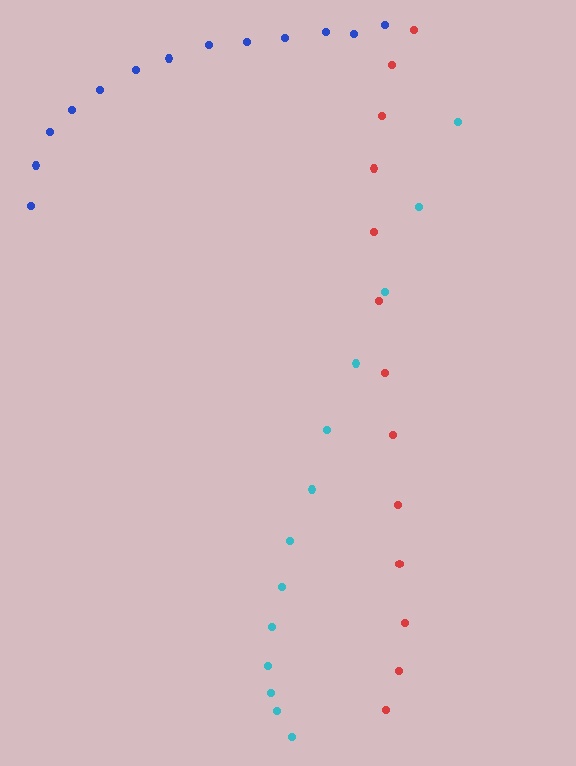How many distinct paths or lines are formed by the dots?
There are 3 distinct paths.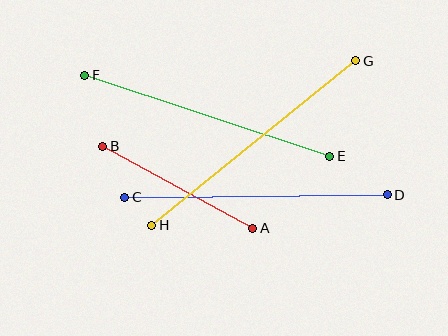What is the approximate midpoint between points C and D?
The midpoint is at approximately (256, 196) pixels.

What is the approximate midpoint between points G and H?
The midpoint is at approximately (254, 143) pixels.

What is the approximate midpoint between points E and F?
The midpoint is at approximately (207, 116) pixels.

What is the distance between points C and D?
The distance is approximately 263 pixels.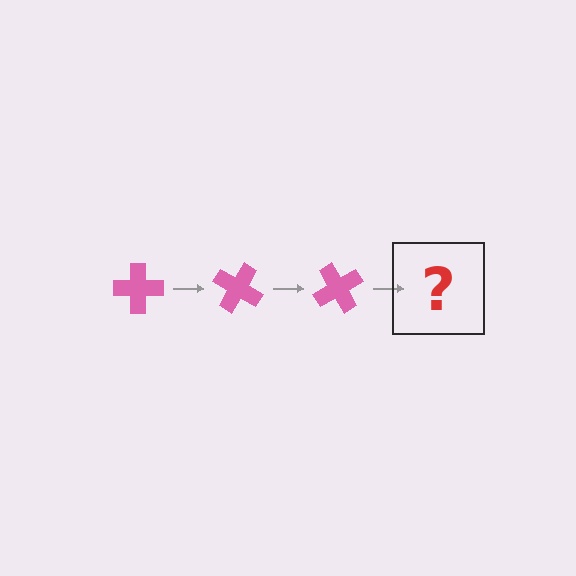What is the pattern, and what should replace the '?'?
The pattern is that the cross rotates 30 degrees each step. The '?' should be a pink cross rotated 90 degrees.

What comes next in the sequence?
The next element should be a pink cross rotated 90 degrees.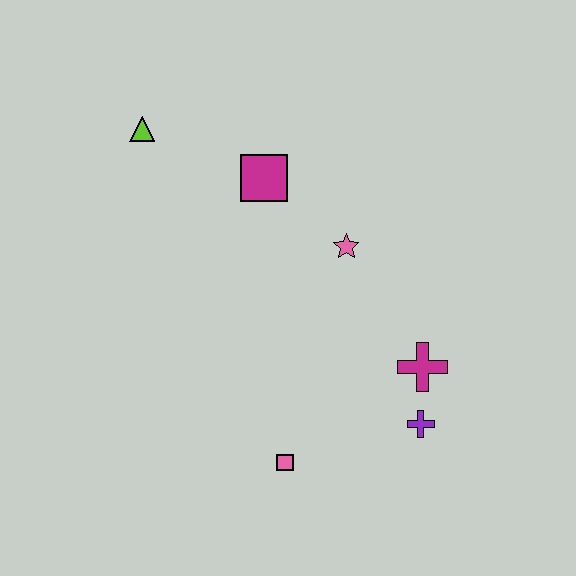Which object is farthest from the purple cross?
The lime triangle is farthest from the purple cross.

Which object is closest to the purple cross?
The magenta cross is closest to the purple cross.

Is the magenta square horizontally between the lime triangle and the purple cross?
Yes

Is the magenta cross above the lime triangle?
No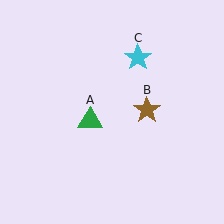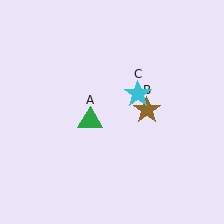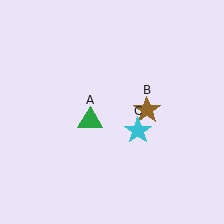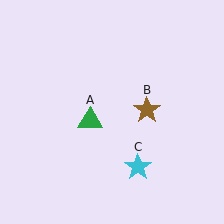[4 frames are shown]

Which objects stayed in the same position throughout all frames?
Green triangle (object A) and brown star (object B) remained stationary.